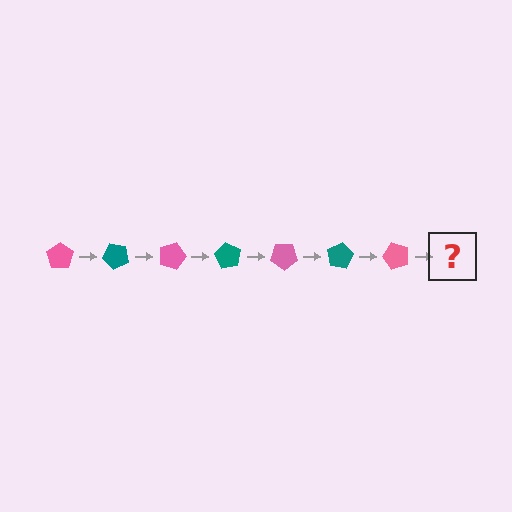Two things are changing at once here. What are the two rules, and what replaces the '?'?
The two rules are that it rotates 45 degrees each step and the color cycles through pink and teal. The '?' should be a teal pentagon, rotated 315 degrees from the start.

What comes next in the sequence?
The next element should be a teal pentagon, rotated 315 degrees from the start.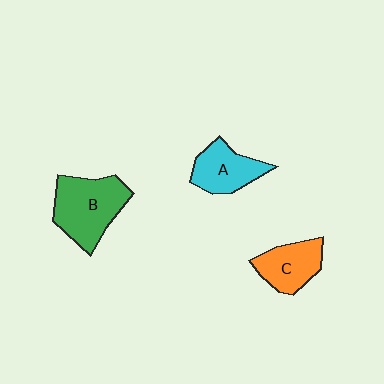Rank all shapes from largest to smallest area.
From largest to smallest: B (green), A (cyan), C (orange).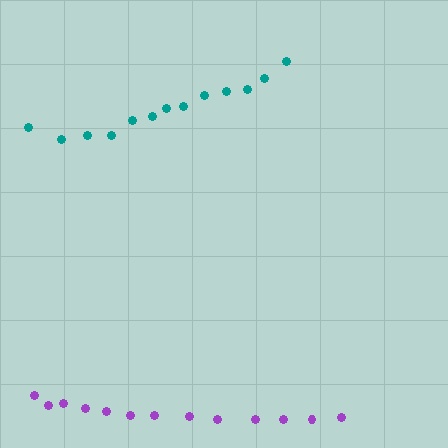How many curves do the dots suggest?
There are 2 distinct paths.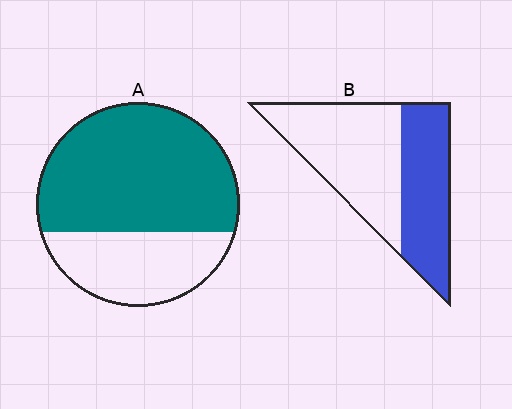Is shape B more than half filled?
No.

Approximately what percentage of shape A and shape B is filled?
A is approximately 65% and B is approximately 45%.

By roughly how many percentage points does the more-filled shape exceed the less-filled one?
By roughly 25 percentage points (A over B).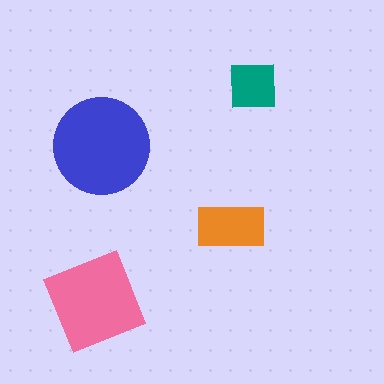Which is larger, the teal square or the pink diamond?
The pink diamond.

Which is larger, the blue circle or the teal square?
The blue circle.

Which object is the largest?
The blue circle.